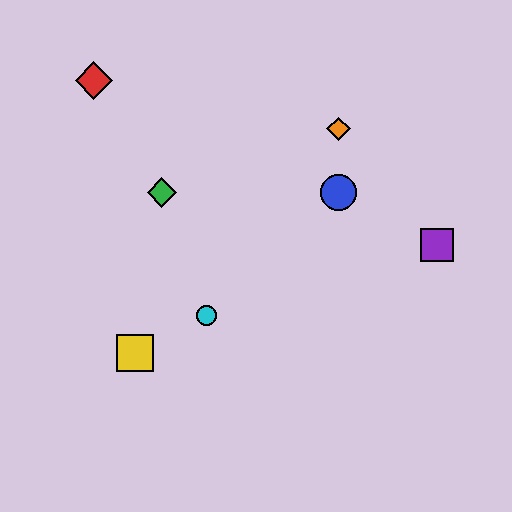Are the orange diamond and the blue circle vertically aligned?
Yes, both are at x≈338.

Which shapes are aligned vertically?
The blue circle, the orange diamond are aligned vertically.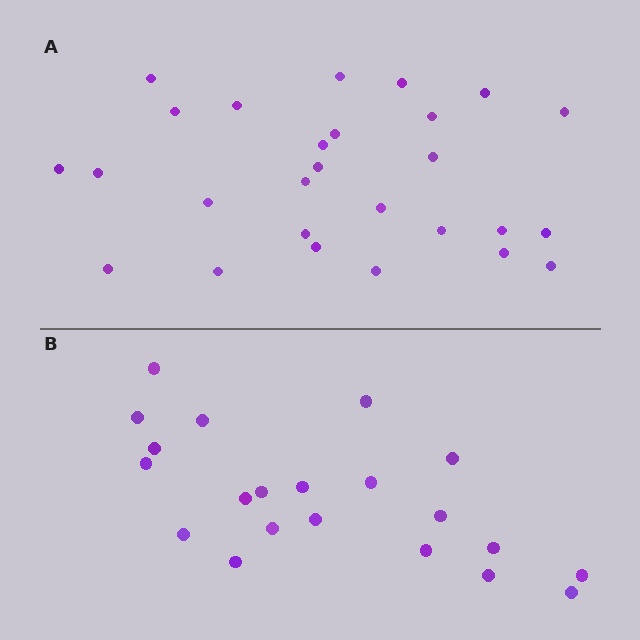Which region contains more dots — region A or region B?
Region A (the top region) has more dots.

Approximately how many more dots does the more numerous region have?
Region A has about 6 more dots than region B.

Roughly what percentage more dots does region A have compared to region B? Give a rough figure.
About 30% more.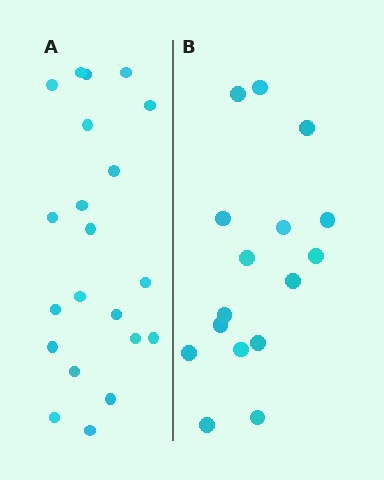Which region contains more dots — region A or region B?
Region A (the left region) has more dots.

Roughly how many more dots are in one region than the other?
Region A has about 5 more dots than region B.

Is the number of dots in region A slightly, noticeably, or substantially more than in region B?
Region A has noticeably more, but not dramatically so. The ratio is roughly 1.3 to 1.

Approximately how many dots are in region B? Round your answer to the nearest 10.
About 20 dots. (The exact count is 16, which rounds to 20.)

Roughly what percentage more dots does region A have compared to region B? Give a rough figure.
About 30% more.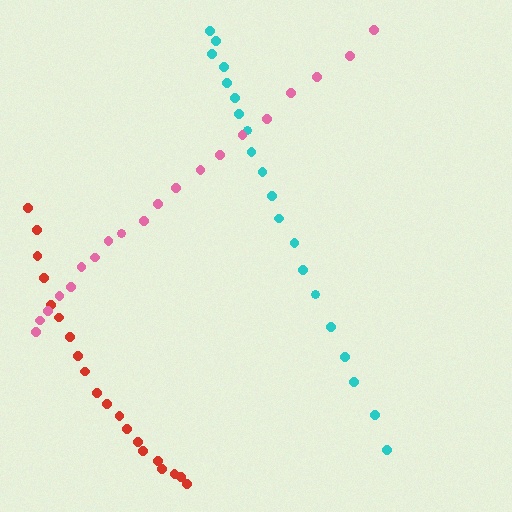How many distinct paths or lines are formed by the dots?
There are 3 distinct paths.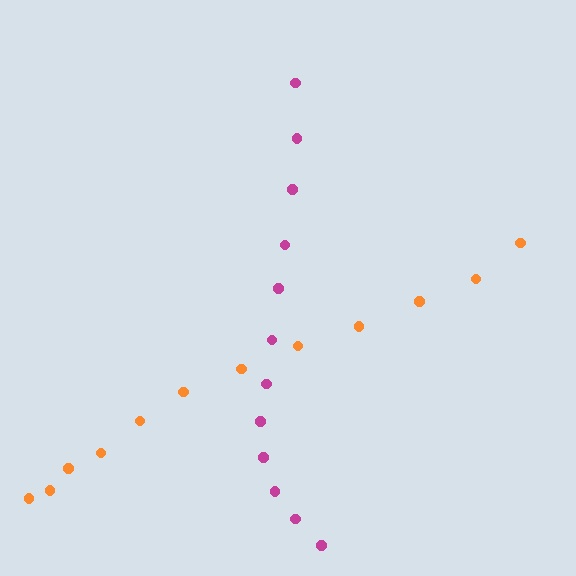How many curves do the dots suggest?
There are 2 distinct paths.